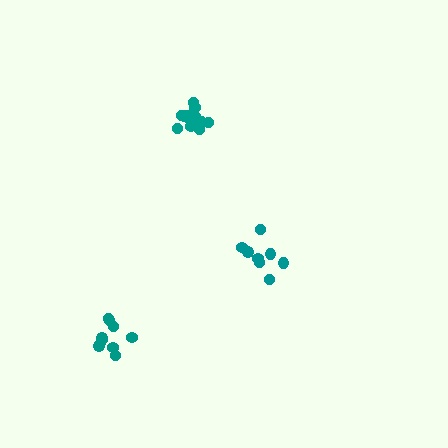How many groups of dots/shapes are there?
There are 3 groups.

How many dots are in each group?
Group 1: 8 dots, Group 2: 14 dots, Group 3: 10 dots (32 total).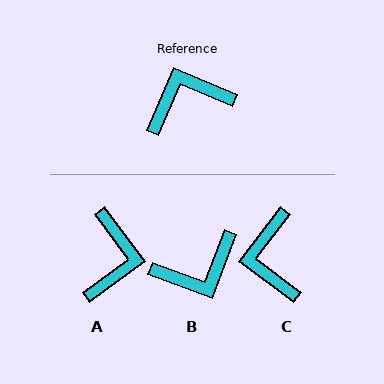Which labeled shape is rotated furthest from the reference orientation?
B, about 178 degrees away.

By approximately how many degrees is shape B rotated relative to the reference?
Approximately 178 degrees clockwise.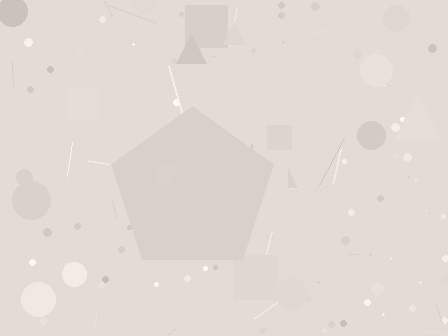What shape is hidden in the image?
A pentagon is hidden in the image.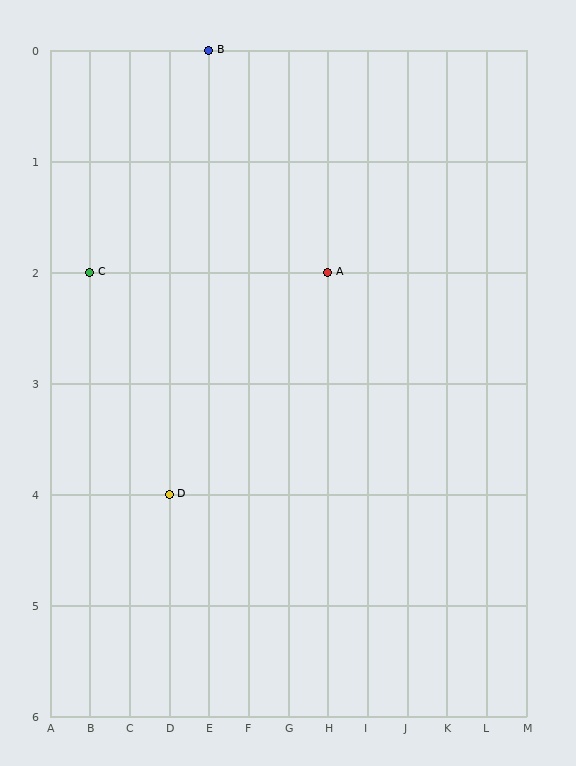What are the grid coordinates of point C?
Point C is at grid coordinates (B, 2).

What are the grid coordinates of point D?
Point D is at grid coordinates (D, 4).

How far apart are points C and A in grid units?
Points C and A are 6 columns apart.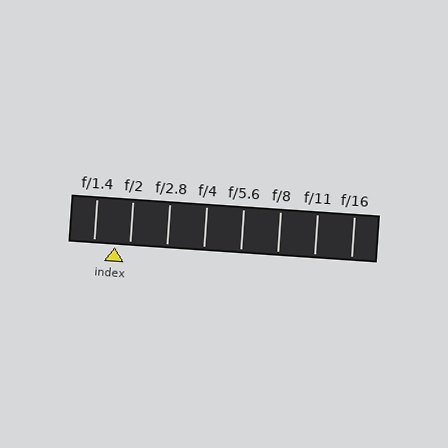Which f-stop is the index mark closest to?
The index mark is closest to f/2.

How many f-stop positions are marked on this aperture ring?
There are 8 f-stop positions marked.